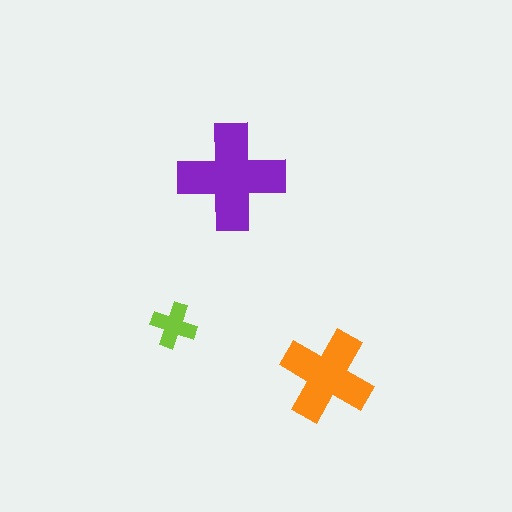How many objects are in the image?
There are 3 objects in the image.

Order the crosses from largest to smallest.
the purple one, the orange one, the lime one.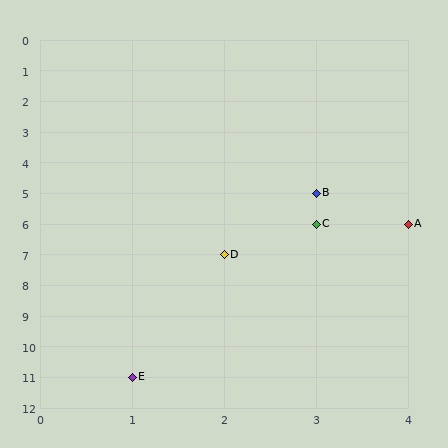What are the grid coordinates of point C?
Point C is at grid coordinates (3, 6).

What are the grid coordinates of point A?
Point A is at grid coordinates (4, 6).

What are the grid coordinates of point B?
Point B is at grid coordinates (3, 5).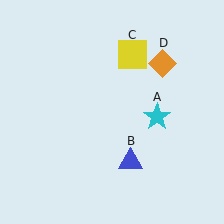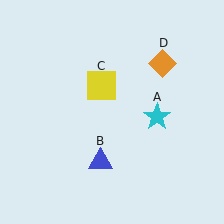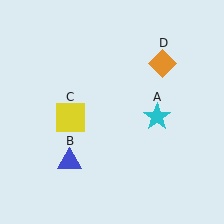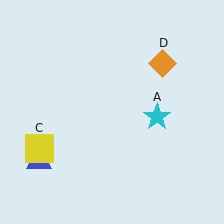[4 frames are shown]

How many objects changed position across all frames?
2 objects changed position: blue triangle (object B), yellow square (object C).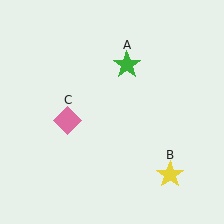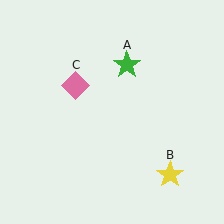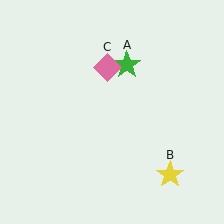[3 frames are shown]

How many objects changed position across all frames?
1 object changed position: pink diamond (object C).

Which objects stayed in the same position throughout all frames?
Green star (object A) and yellow star (object B) remained stationary.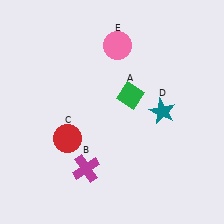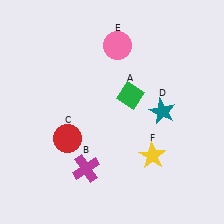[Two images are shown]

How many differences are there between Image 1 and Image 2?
There is 1 difference between the two images.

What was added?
A yellow star (F) was added in Image 2.